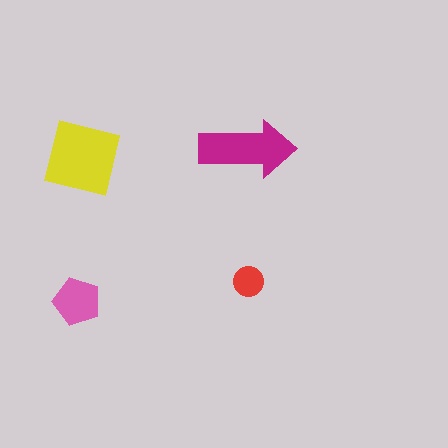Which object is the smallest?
The red circle.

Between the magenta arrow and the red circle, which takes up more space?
The magenta arrow.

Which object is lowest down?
The pink pentagon is bottommost.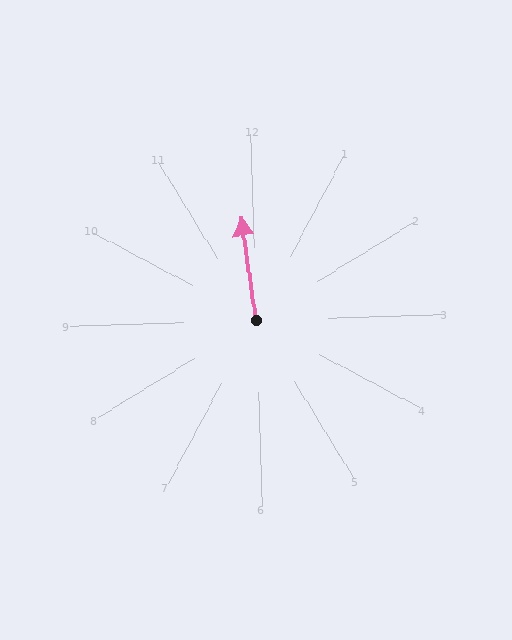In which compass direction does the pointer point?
North.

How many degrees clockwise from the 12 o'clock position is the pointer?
Approximately 353 degrees.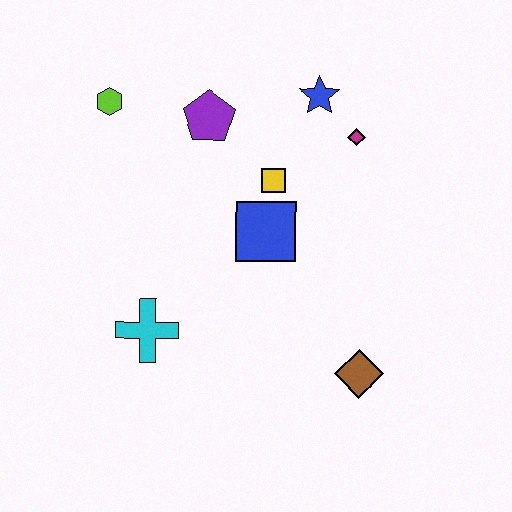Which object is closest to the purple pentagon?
The yellow square is closest to the purple pentagon.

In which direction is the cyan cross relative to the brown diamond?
The cyan cross is to the left of the brown diamond.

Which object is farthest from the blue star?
The cyan cross is farthest from the blue star.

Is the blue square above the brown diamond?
Yes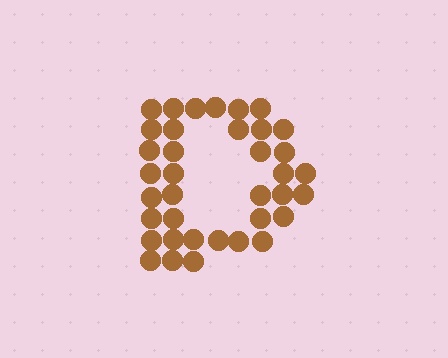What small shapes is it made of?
It is made of small circles.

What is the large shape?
The large shape is the letter D.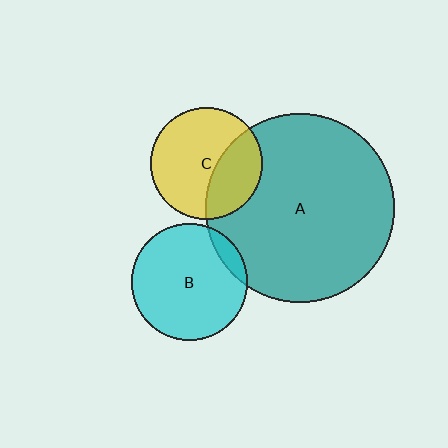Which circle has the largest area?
Circle A (teal).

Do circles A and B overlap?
Yes.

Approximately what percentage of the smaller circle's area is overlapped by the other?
Approximately 10%.